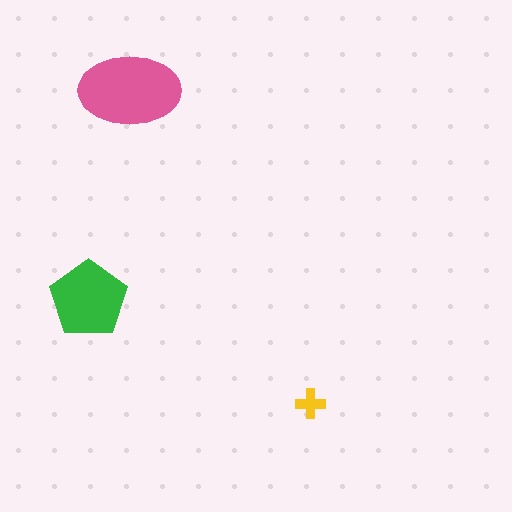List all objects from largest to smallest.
The pink ellipse, the green pentagon, the yellow cross.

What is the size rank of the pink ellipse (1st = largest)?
1st.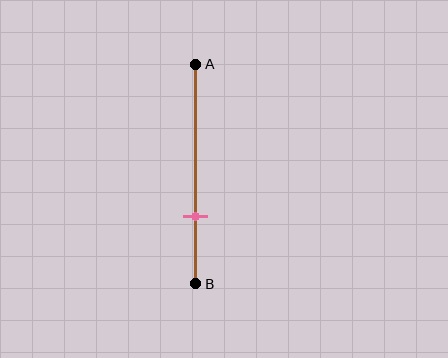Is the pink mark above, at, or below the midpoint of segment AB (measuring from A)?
The pink mark is below the midpoint of segment AB.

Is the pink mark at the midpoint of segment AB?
No, the mark is at about 70% from A, not at the 50% midpoint.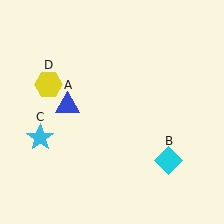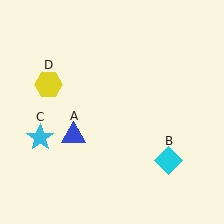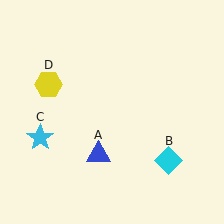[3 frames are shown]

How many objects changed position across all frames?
1 object changed position: blue triangle (object A).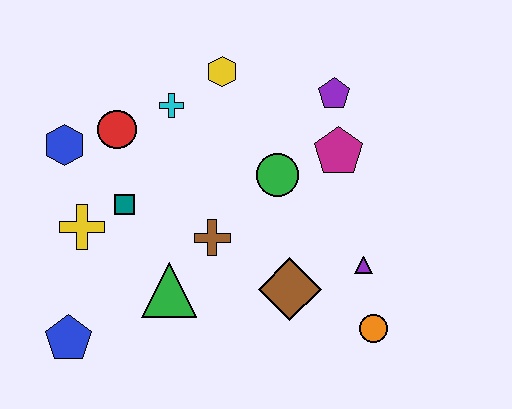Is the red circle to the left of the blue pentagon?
No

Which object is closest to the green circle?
The magenta pentagon is closest to the green circle.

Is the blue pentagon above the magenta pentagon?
No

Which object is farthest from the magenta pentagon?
The blue pentagon is farthest from the magenta pentagon.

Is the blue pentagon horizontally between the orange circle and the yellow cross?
No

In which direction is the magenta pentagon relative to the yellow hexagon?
The magenta pentagon is to the right of the yellow hexagon.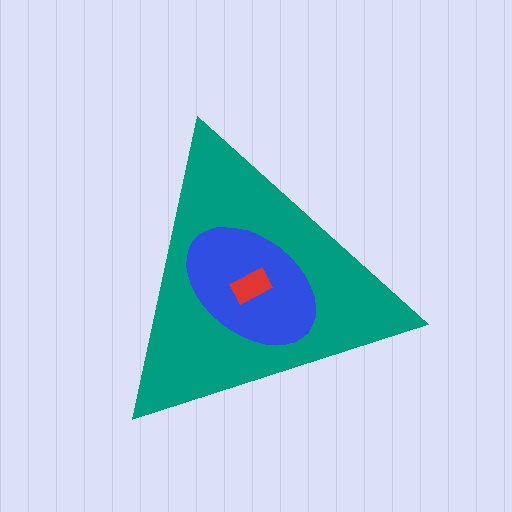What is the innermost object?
The red rectangle.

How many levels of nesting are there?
3.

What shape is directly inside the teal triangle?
The blue ellipse.